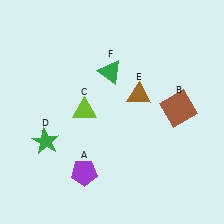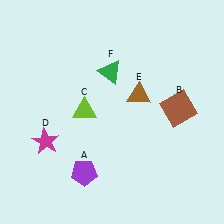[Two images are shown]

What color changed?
The star (D) changed from green in Image 1 to magenta in Image 2.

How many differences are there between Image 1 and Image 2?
There is 1 difference between the two images.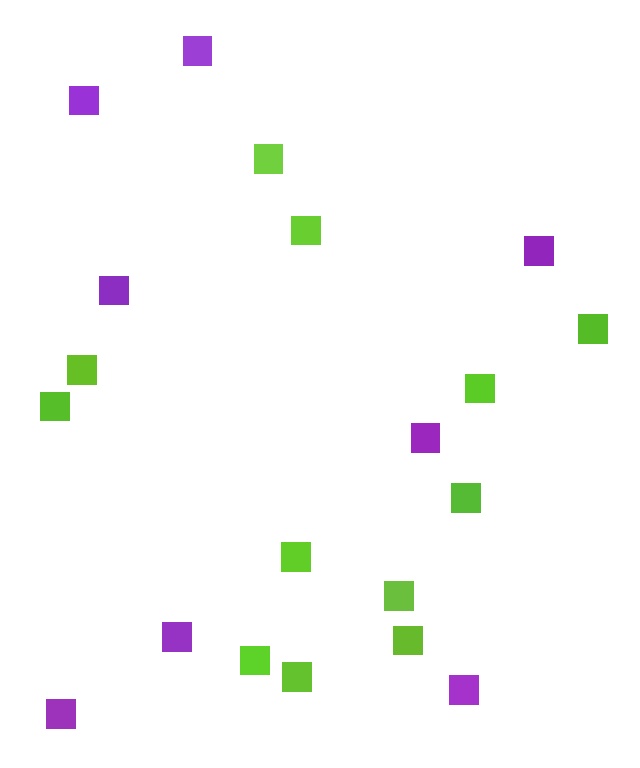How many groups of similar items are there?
There are 2 groups: one group of lime squares (12) and one group of purple squares (8).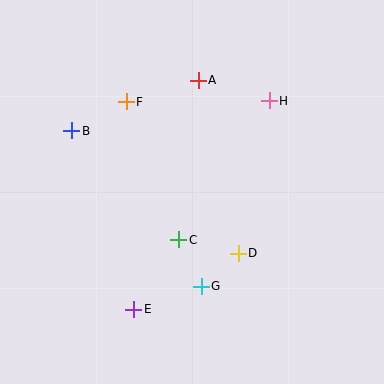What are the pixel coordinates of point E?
Point E is at (133, 309).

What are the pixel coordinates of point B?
Point B is at (72, 131).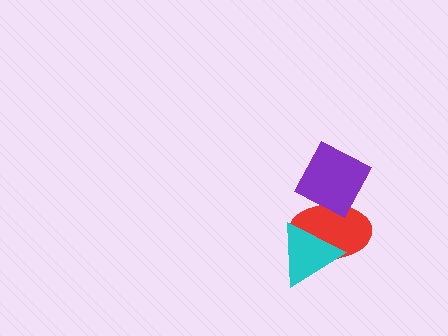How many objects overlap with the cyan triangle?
1 object overlaps with the cyan triangle.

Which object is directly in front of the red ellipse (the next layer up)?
The purple square is directly in front of the red ellipse.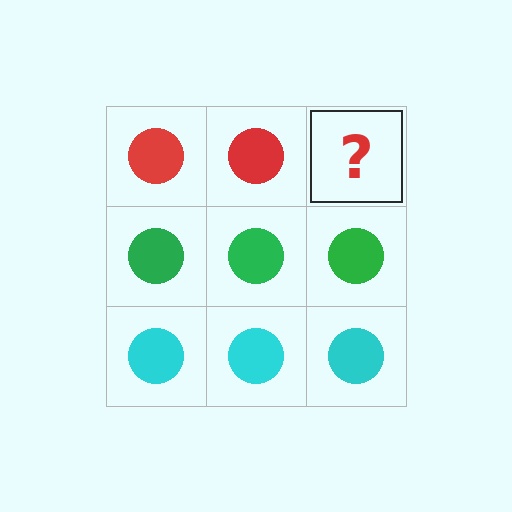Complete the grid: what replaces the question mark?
The question mark should be replaced with a red circle.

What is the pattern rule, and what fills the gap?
The rule is that each row has a consistent color. The gap should be filled with a red circle.